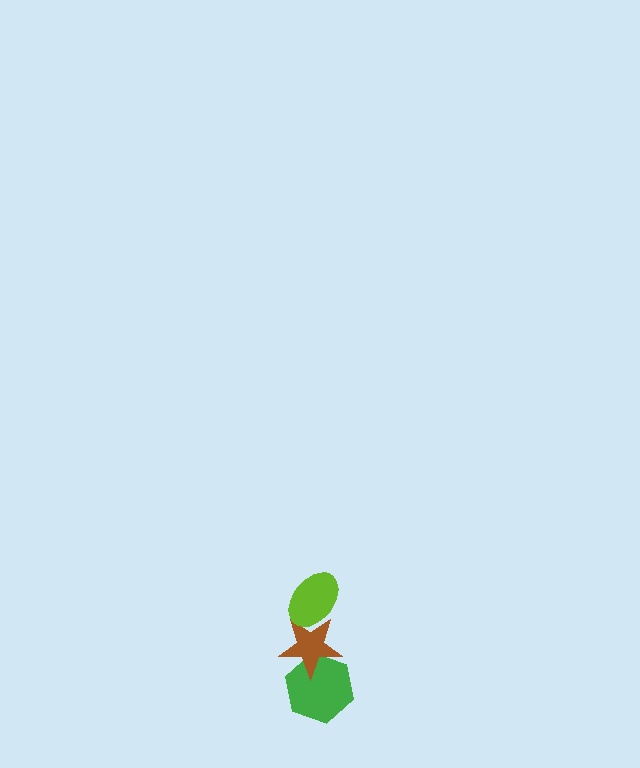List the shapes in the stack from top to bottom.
From top to bottom: the lime ellipse, the brown star, the green hexagon.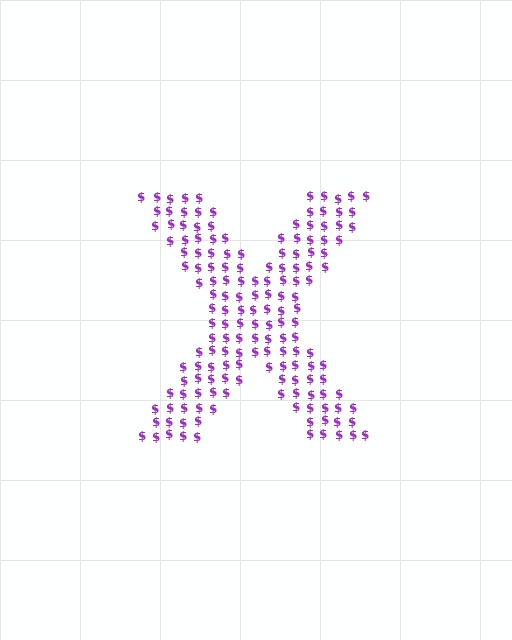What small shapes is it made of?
It is made of small dollar signs.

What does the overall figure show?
The overall figure shows the letter X.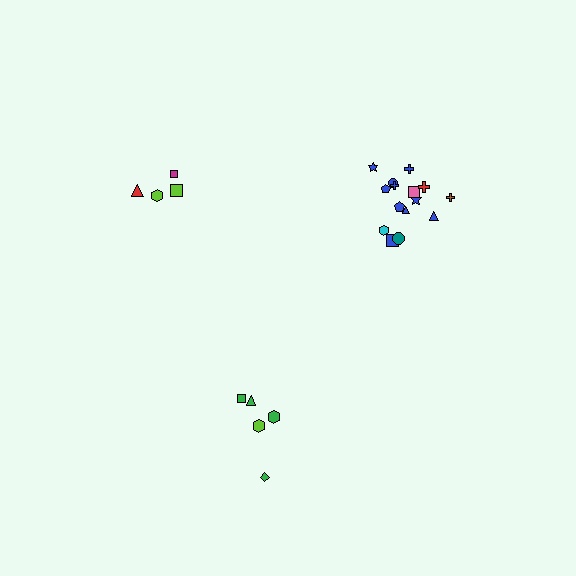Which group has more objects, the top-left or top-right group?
The top-right group.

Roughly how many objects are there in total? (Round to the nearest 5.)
Roughly 25 objects in total.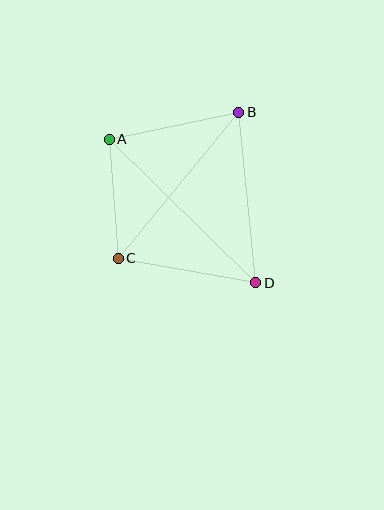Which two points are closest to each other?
Points A and C are closest to each other.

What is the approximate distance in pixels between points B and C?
The distance between B and C is approximately 189 pixels.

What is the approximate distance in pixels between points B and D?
The distance between B and D is approximately 172 pixels.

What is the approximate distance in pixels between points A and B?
The distance between A and B is approximately 132 pixels.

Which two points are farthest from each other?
Points A and D are farthest from each other.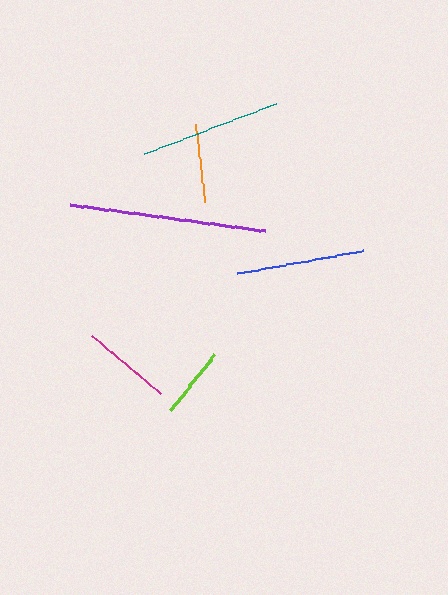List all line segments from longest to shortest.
From longest to shortest: purple, teal, blue, magenta, orange, lime.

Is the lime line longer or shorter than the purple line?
The purple line is longer than the lime line.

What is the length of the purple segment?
The purple segment is approximately 197 pixels long.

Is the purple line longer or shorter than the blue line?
The purple line is longer than the blue line.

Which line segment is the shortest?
The lime line is the shortest at approximately 71 pixels.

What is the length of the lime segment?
The lime segment is approximately 71 pixels long.